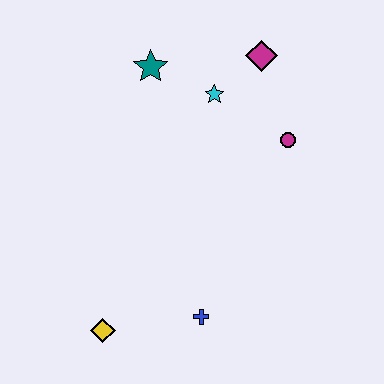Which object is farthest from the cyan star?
The yellow diamond is farthest from the cyan star.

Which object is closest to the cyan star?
The magenta diamond is closest to the cyan star.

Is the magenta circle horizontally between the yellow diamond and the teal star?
No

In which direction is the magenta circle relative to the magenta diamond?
The magenta circle is below the magenta diamond.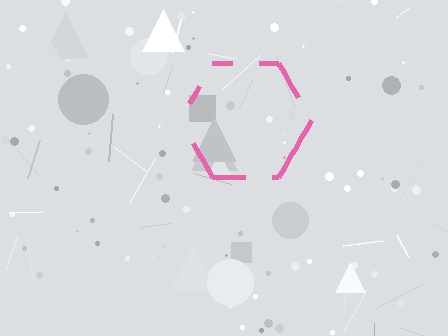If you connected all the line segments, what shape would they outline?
They would outline a hexagon.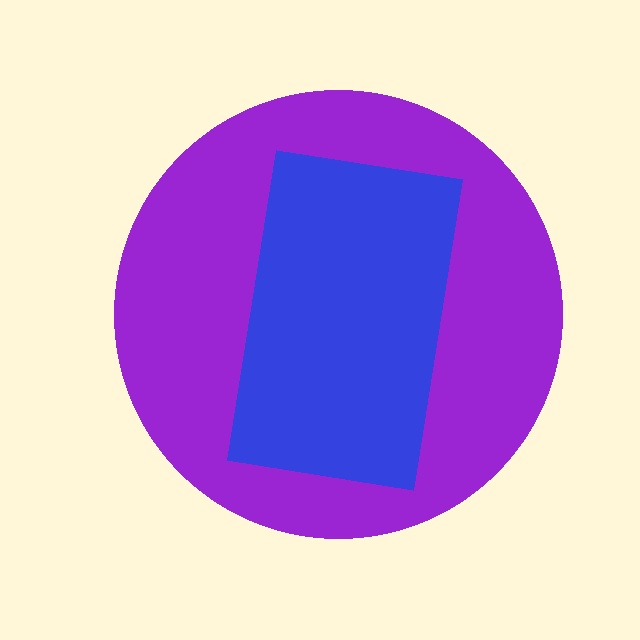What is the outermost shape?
The purple circle.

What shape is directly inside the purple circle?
The blue rectangle.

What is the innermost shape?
The blue rectangle.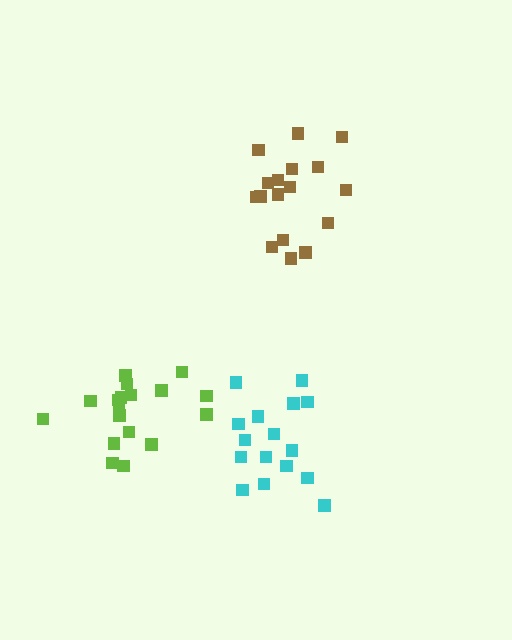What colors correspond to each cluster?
The clusters are colored: cyan, brown, lime.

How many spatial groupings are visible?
There are 3 spatial groupings.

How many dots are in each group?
Group 1: 16 dots, Group 2: 17 dots, Group 3: 18 dots (51 total).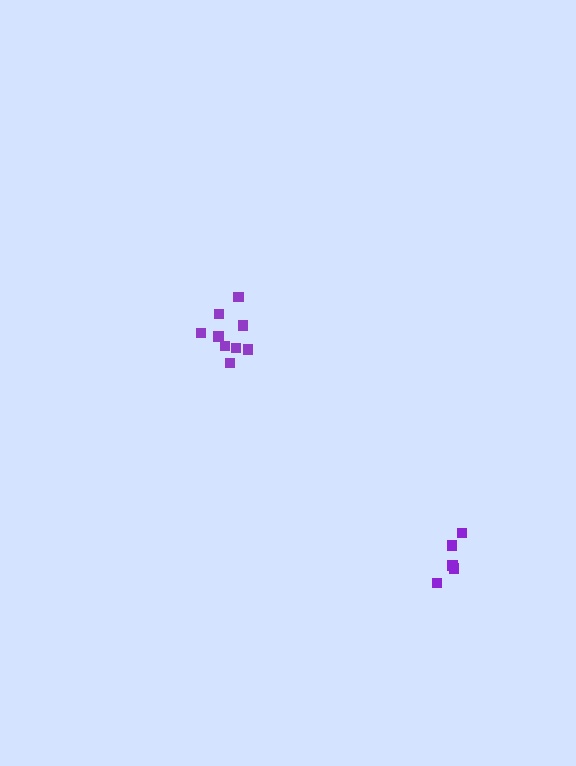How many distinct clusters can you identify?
There are 2 distinct clusters.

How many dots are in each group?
Group 1: 9 dots, Group 2: 5 dots (14 total).